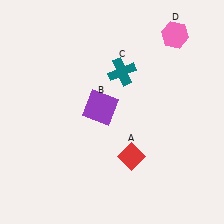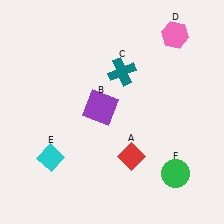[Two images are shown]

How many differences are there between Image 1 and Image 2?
There are 2 differences between the two images.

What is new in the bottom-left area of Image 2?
A cyan diamond (E) was added in the bottom-left area of Image 2.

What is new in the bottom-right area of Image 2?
A green circle (F) was added in the bottom-right area of Image 2.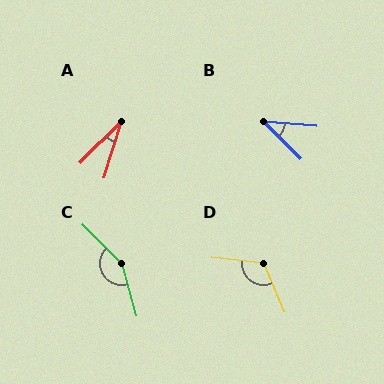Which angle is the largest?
C, at approximately 151 degrees.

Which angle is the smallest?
A, at approximately 28 degrees.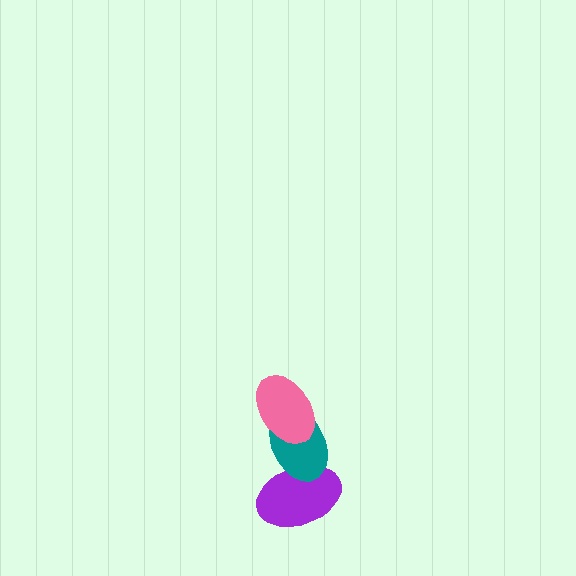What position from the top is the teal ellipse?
The teal ellipse is 2nd from the top.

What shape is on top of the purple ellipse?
The teal ellipse is on top of the purple ellipse.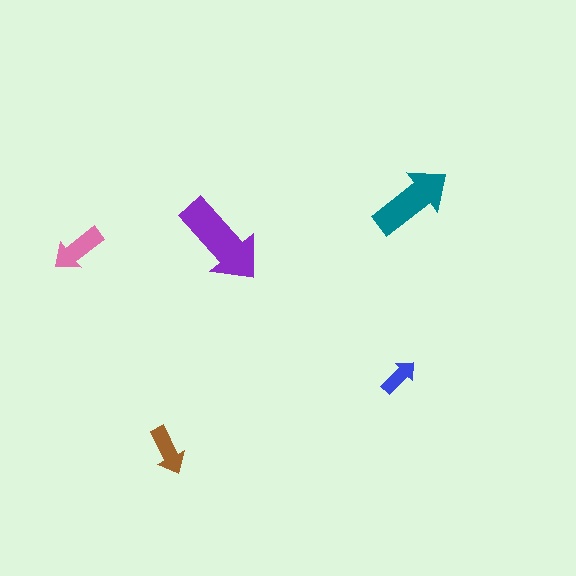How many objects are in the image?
There are 5 objects in the image.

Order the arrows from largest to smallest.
the purple one, the teal one, the pink one, the brown one, the blue one.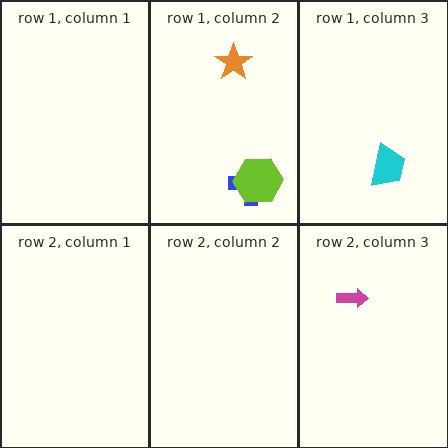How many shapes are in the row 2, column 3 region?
1.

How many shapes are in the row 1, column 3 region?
1.